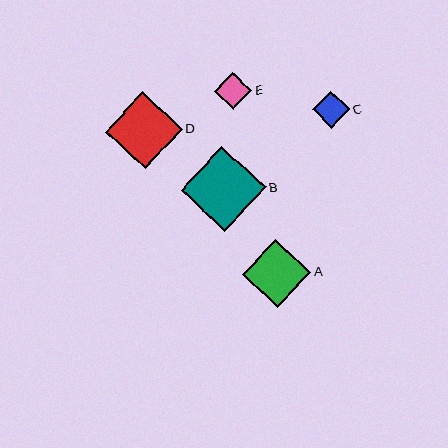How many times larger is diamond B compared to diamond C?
Diamond B is approximately 2.3 times the size of diamond C.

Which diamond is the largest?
Diamond B is the largest with a size of approximately 85 pixels.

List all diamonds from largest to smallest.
From largest to smallest: B, D, A, E, C.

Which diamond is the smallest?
Diamond C is the smallest with a size of approximately 37 pixels.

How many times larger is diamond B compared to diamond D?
Diamond B is approximately 1.1 times the size of diamond D.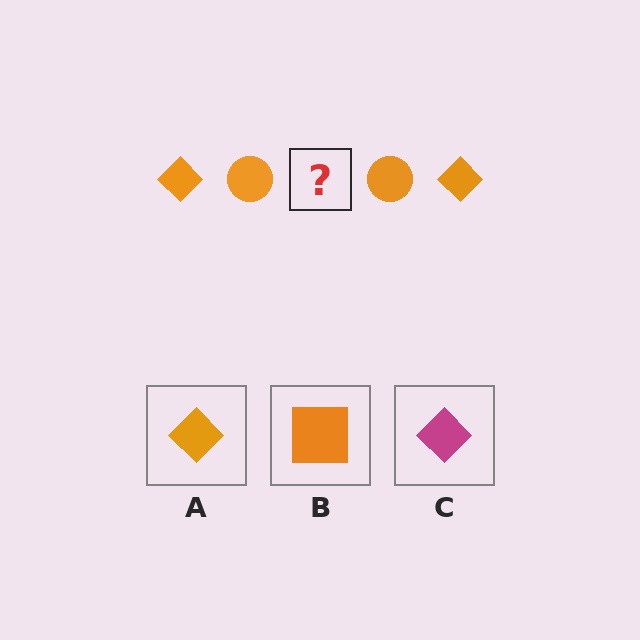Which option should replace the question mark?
Option A.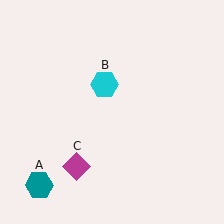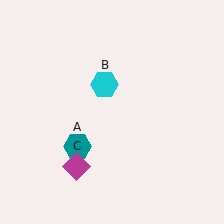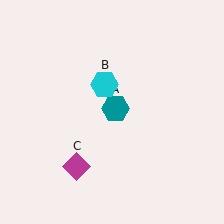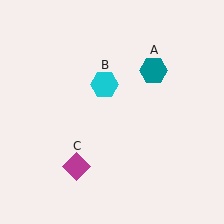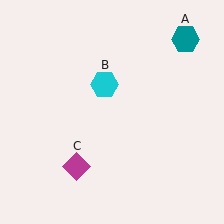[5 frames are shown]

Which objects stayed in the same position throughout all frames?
Cyan hexagon (object B) and magenta diamond (object C) remained stationary.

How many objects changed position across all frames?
1 object changed position: teal hexagon (object A).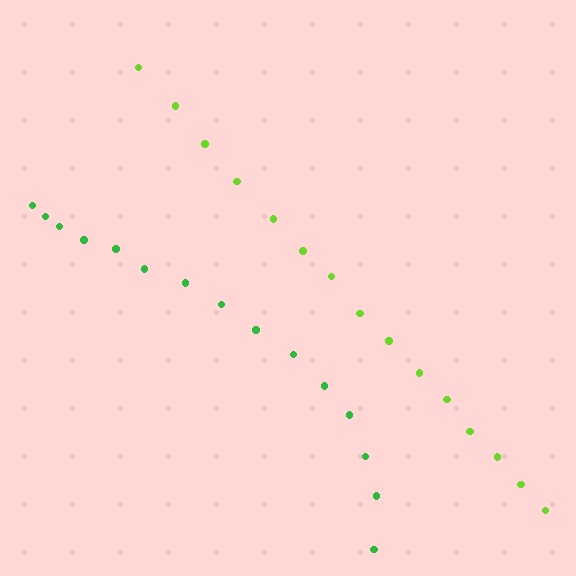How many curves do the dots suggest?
There are 2 distinct paths.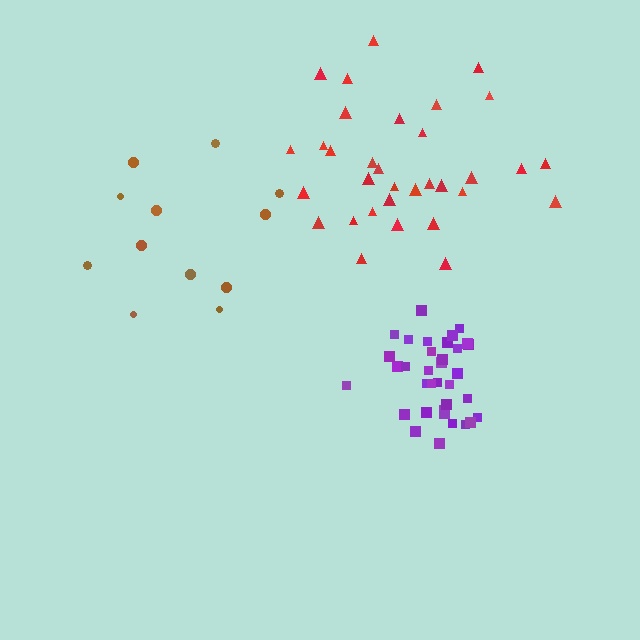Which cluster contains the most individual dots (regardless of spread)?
Purple (35).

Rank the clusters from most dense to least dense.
purple, red, brown.